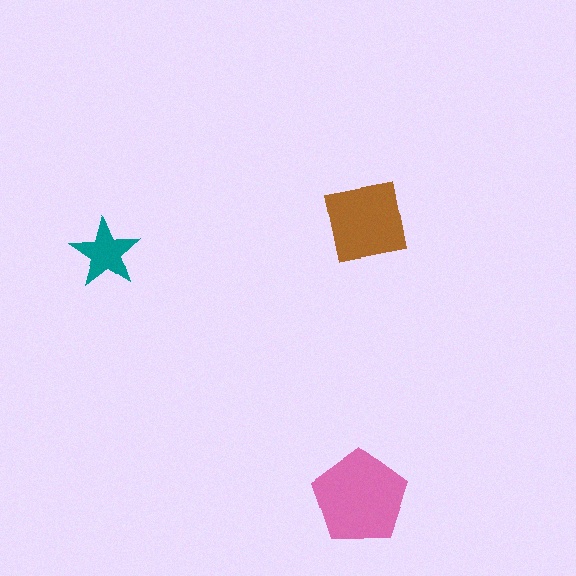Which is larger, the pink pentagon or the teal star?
The pink pentagon.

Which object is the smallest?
The teal star.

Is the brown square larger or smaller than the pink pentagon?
Smaller.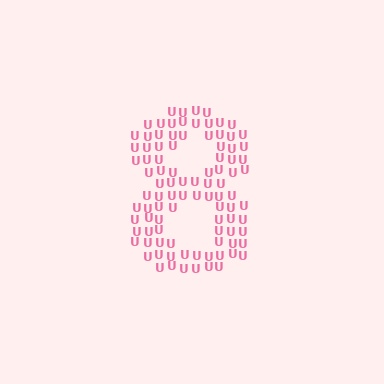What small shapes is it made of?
It is made of small letter U's.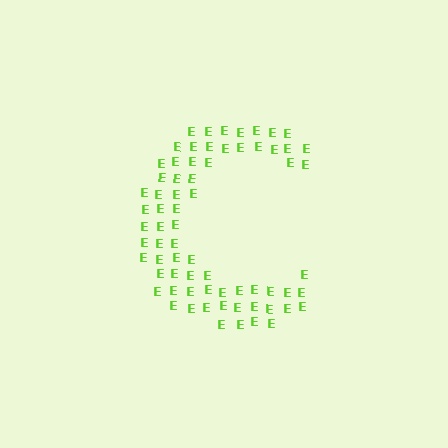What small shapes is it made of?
It is made of small letter E's.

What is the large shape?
The large shape is the letter C.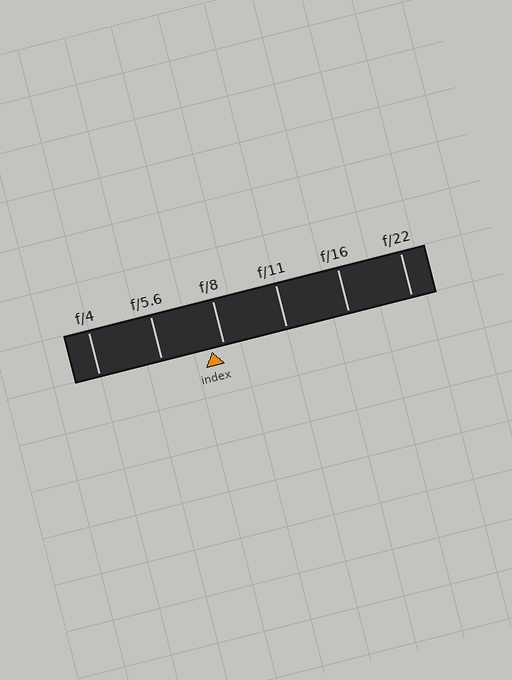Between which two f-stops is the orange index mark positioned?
The index mark is between f/5.6 and f/8.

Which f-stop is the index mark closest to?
The index mark is closest to f/8.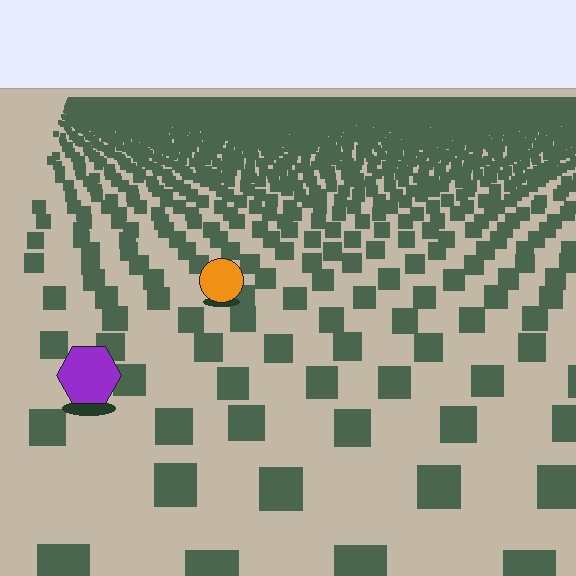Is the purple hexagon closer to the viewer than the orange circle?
Yes. The purple hexagon is closer — you can tell from the texture gradient: the ground texture is coarser near it.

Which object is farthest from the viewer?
The orange circle is farthest from the viewer. It appears smaller and the ground texture around it is denser.